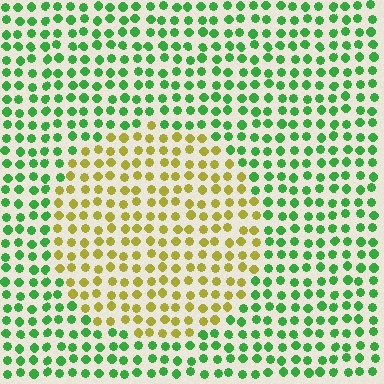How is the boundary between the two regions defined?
The boundary is defined purely by a slight shift in hue (about 63 degrees). Spacing, size, and orientation are identical on both sides.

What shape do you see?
I see a circle.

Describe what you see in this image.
The image is filled with small green elements in a uniform arrangement. A circle-shaped region is visible where the elements are tinted to a slightly different hue, forming a subtle color boundary.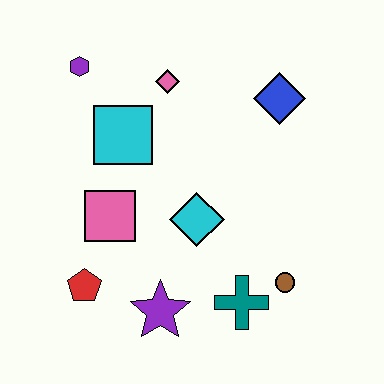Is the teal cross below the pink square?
Yes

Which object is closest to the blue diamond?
The pink diamond is closest to the blue diamond.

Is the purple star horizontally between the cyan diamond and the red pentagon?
Yes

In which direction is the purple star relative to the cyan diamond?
The purple star is below the cyan diamond.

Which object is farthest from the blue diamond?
The red pentagon is farthest from the blue diamond.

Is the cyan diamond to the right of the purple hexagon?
Yes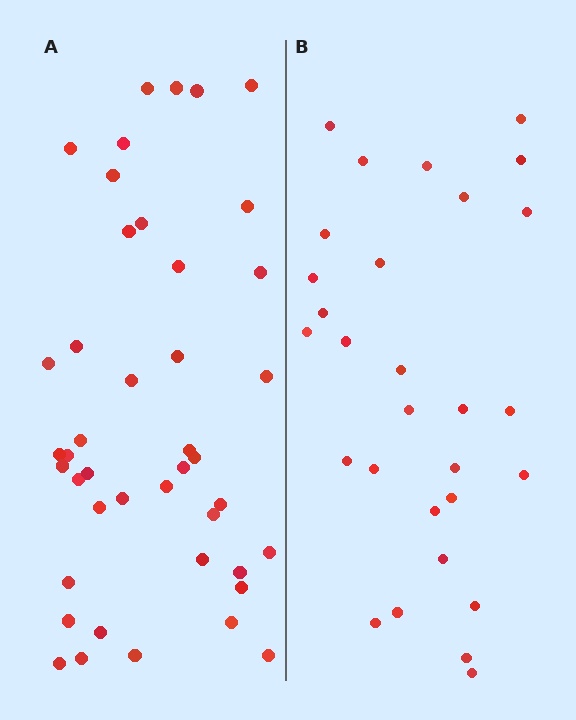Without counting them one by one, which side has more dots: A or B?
Region A (the left region) has more dots.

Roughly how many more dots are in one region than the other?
Region A has approximately 15 more dots than region B.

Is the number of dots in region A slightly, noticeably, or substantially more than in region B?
Region A has substantially more. The ratio is roughly 1.5 to 1.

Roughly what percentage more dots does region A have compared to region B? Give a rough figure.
About 50% more.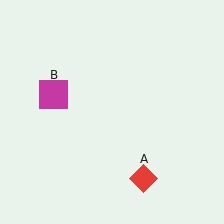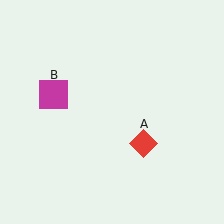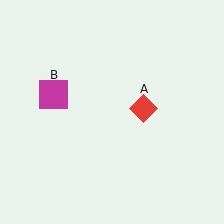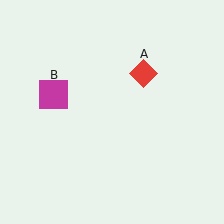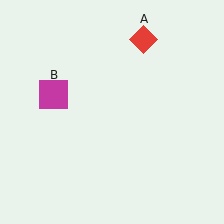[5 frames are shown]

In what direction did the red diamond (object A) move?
The red diamond (object A) moved up.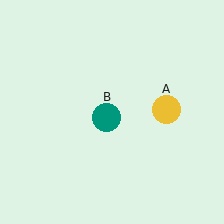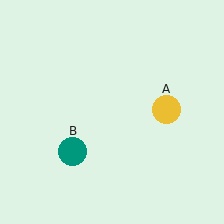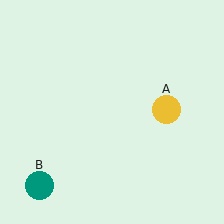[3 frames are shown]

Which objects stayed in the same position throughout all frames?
Yellow circle (object A) remained stationary.